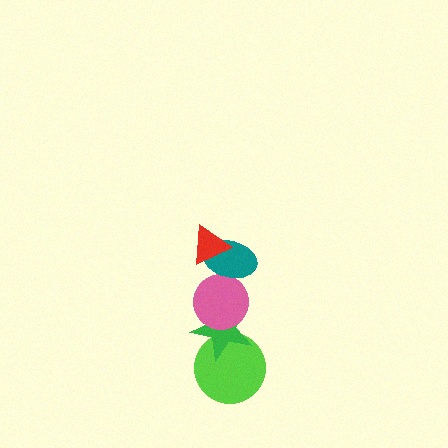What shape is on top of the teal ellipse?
The red triangle is on top of the teal ellipse.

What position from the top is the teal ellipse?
The teal ellipse is 2nd from the top.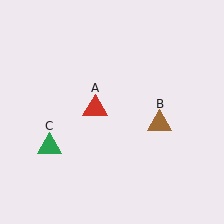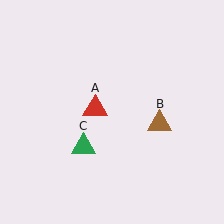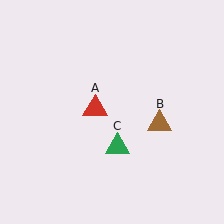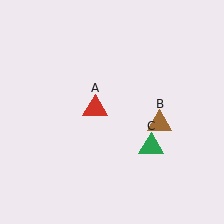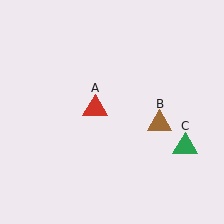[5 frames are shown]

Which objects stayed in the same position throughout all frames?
Red triangle (object A) and brown triangle (object B) remained stationary.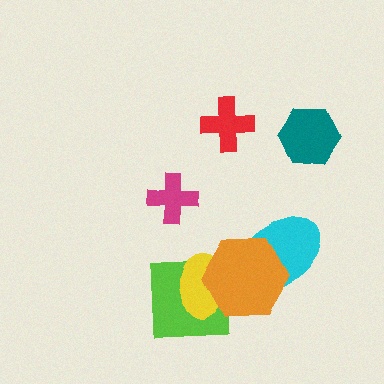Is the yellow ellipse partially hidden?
Yes, it is partially covered by another shape.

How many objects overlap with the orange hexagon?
3 objects overlap with the orange hexagon.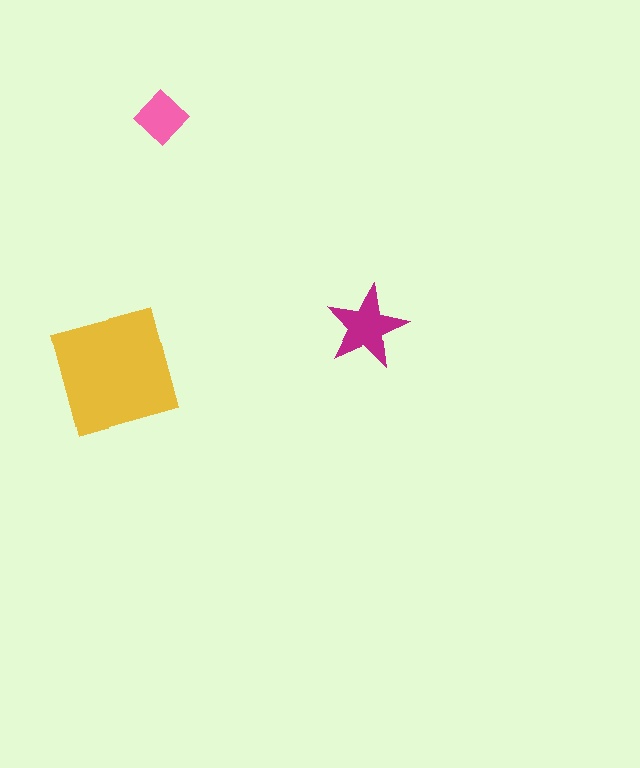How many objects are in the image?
There are 3 objects in the image.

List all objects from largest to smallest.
The yellow square, the magenta star, the pink diamond.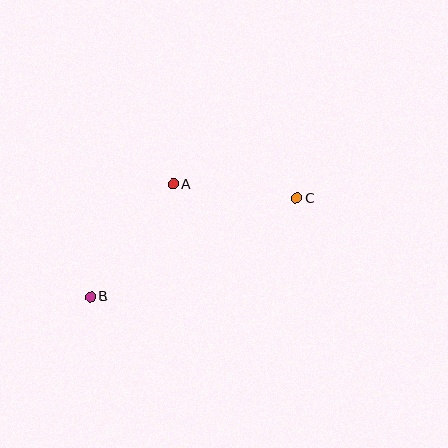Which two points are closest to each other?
Points A and C are closest to each other.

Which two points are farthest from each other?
Points B and C are farthest from each other.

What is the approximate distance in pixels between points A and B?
The distance between A and B is approximately 140 pixels.